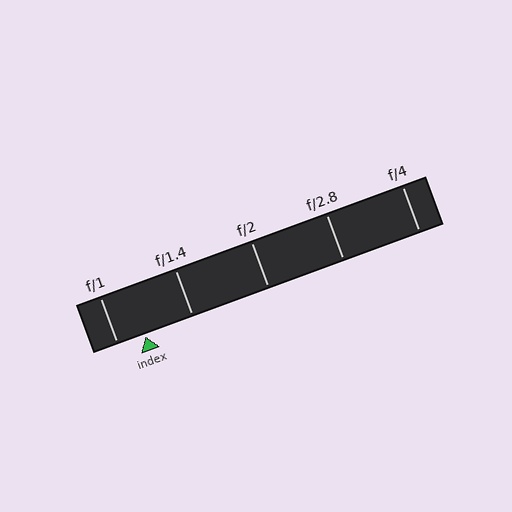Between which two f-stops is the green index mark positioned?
The index mark is between f/1 and f/1.4.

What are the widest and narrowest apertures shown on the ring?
The widest aperture shown is f/1 and the narrowest is f/4.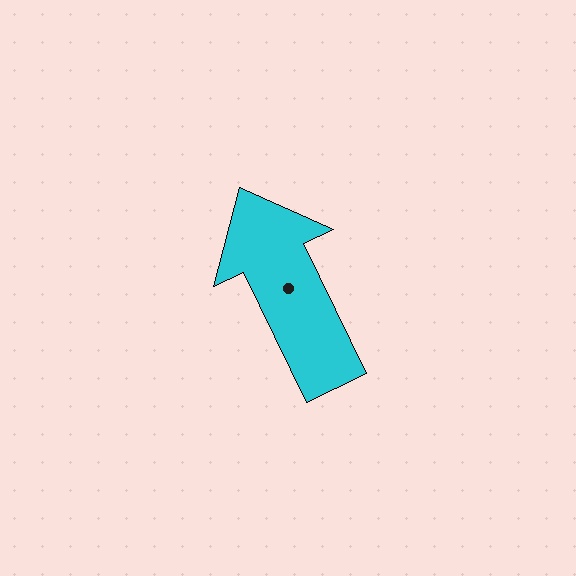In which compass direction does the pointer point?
Northwest.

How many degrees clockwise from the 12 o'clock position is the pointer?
Approximately 334 degrees.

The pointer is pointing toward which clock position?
Roughly 11 o'clock.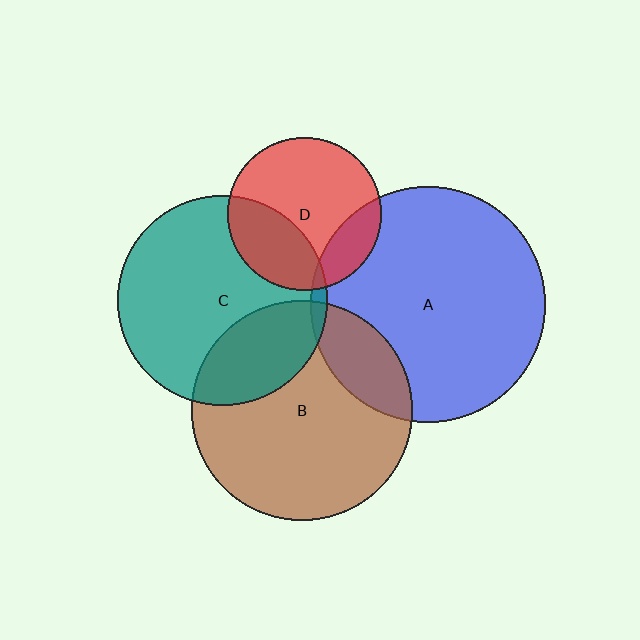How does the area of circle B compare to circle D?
Approximately 2.1 times.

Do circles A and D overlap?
Yes.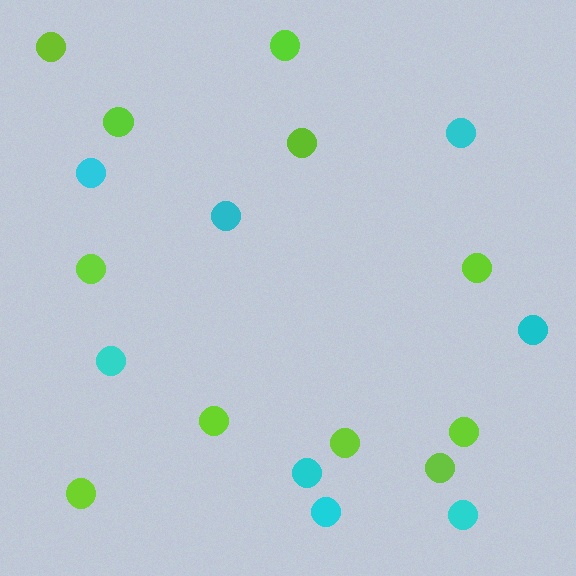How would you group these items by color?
There are 2 groups: one group of cyan circles (8) and one group of lime circles (11).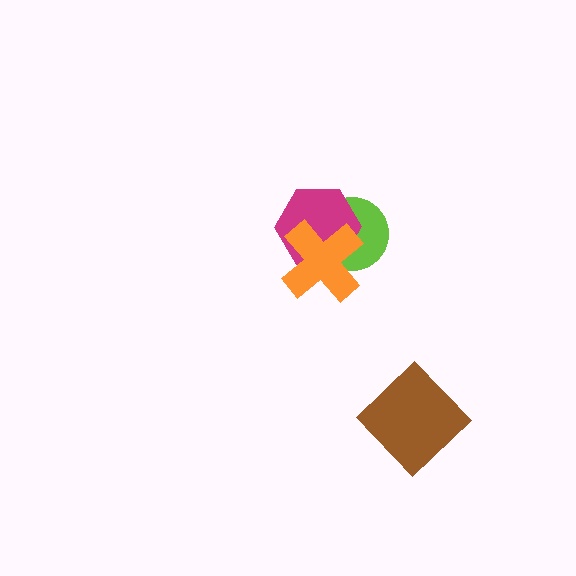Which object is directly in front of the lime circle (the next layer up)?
The magenta hexagon is directly in front of the lime circle.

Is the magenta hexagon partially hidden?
Yes, it is partially covered by another shape.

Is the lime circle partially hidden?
Yes, it is partially covered by another shape.